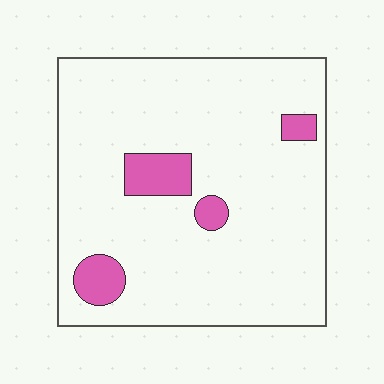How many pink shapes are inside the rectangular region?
4.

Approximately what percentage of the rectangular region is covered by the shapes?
Approximately 10%.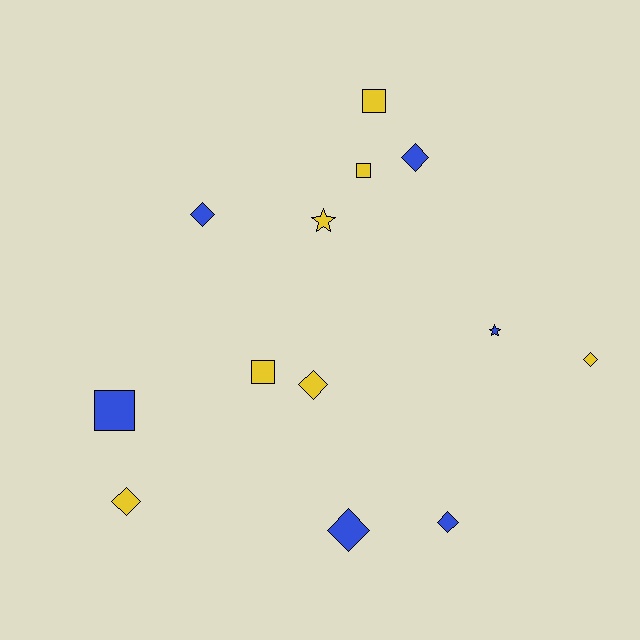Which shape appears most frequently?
Diamond, with 7 objects.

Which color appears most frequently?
Yellow, with 7 objects.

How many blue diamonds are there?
There are 4 blue diamonds.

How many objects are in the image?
There are 13 objects.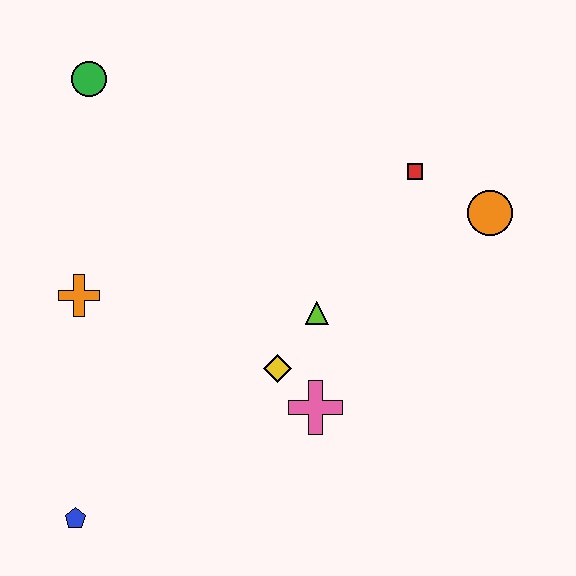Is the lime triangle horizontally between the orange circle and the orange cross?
Yes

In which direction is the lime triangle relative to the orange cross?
The lime triangle is to the right of the orange cross.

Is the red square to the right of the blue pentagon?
Yes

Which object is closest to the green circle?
The orange cross is closest to the green circle.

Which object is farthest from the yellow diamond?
The green circle is farthest from the yellow diamond.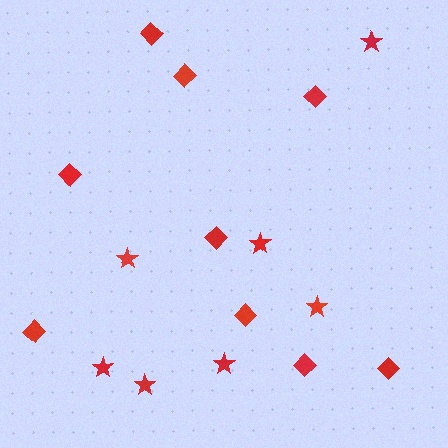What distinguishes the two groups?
There are 2 groups: one group of diamonds (9) and one group of stars (7).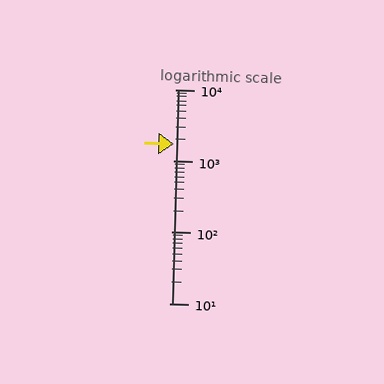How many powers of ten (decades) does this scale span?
The scale spans 3 decades, from 10 to 10000.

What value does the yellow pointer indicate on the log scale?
The pointer indicates approximately 1700.